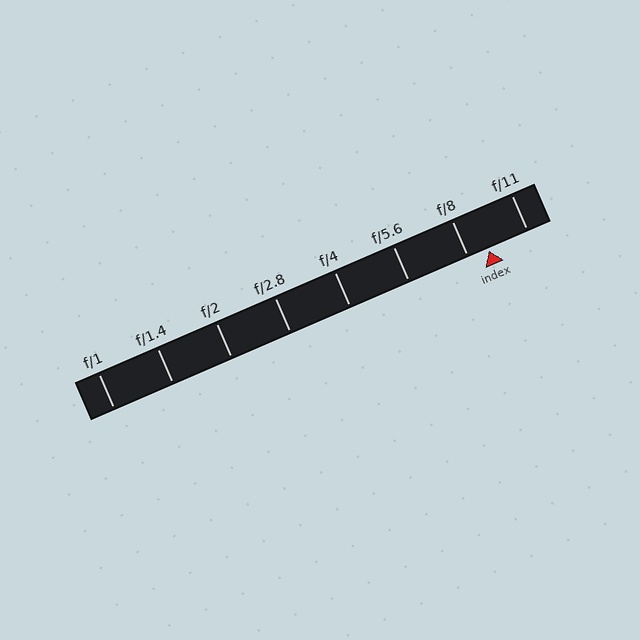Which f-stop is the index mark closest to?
The index mark is closest to f/8.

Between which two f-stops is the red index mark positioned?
The index mark is between f/8 and f/11.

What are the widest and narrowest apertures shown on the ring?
The widest aperture shown is f/1 and the narrowest is f/11.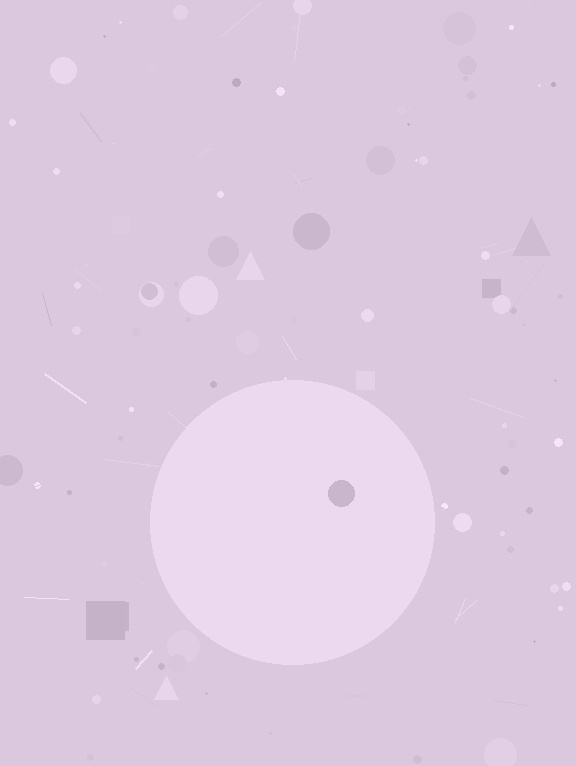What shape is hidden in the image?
A circle is hidden in the image.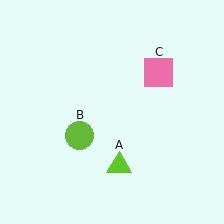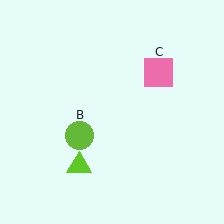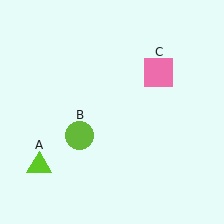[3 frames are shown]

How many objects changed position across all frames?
1 object changed position: lime triangle (object A).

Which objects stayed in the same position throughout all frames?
Lime circle (object B) and pink square (object C) remained stationary.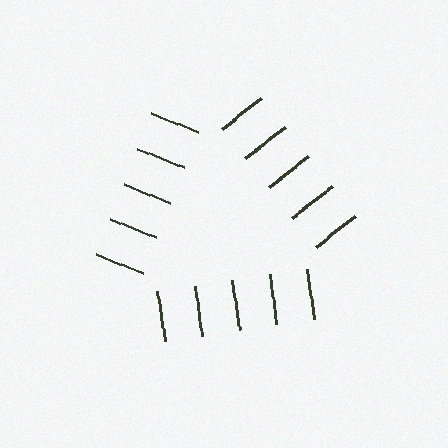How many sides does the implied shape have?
3 sides — the line-ends trace a triangle.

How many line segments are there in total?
15 — 5 along each of the 3 edges.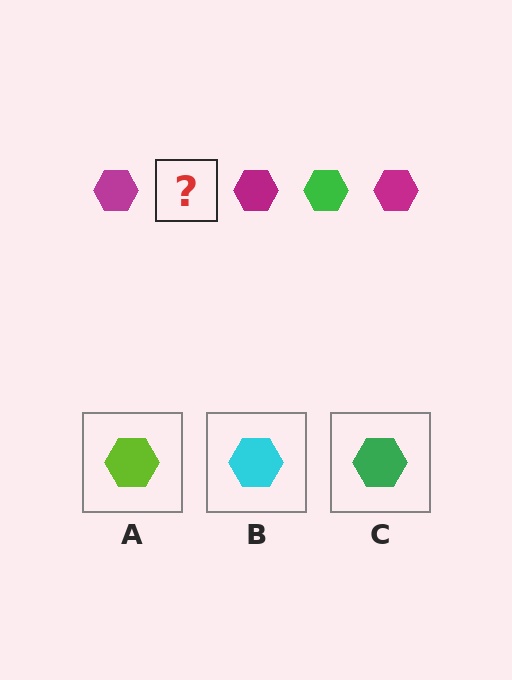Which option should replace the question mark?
Option C.